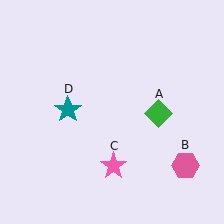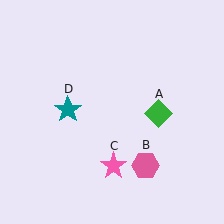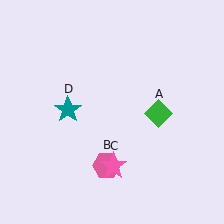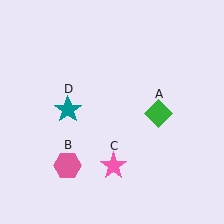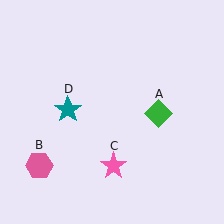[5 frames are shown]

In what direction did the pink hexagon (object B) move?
The pink hexagon (object B) moved left.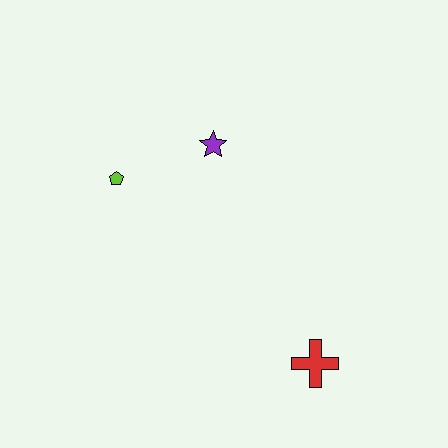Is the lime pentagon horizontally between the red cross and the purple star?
No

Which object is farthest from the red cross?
The lime pentagon is farthest from the red cross.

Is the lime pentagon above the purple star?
No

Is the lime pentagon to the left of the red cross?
Yes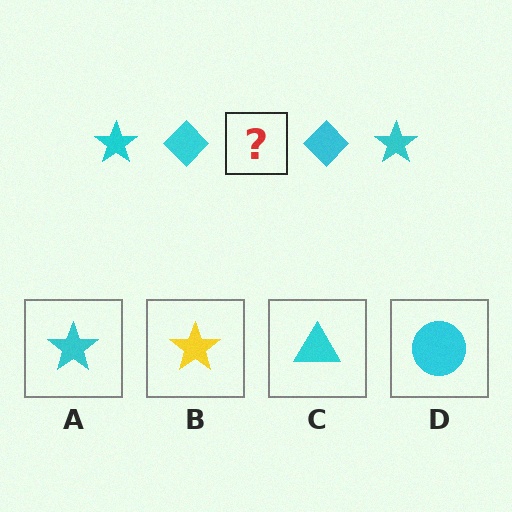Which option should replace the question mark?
Option A.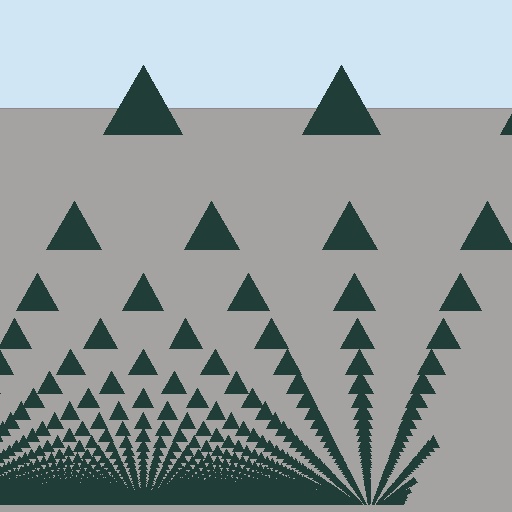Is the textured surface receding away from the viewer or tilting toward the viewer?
The surface appears to tilt toward the viewer. Texture elements get larger and sparser toward the top.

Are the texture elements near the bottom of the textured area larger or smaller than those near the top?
Smaller. The gradient is inverted — elements near the bottom are smaller and denser.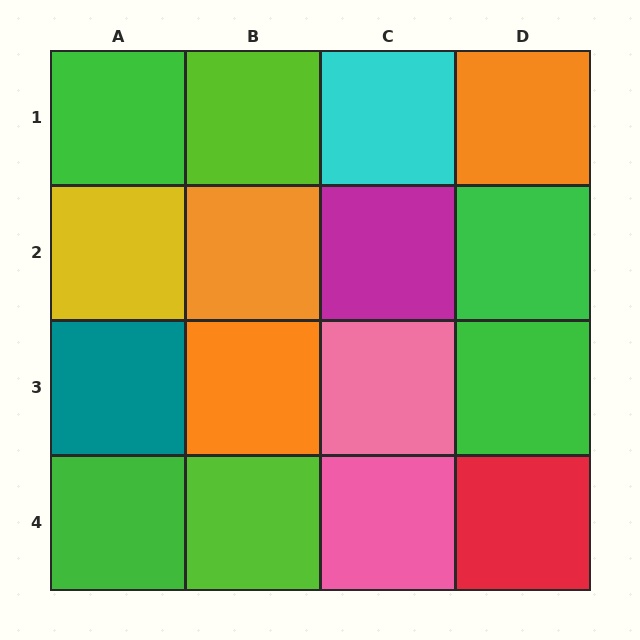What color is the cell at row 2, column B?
Orange.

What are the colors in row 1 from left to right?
Green, lime, cyan, orange.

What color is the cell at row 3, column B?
Orange.